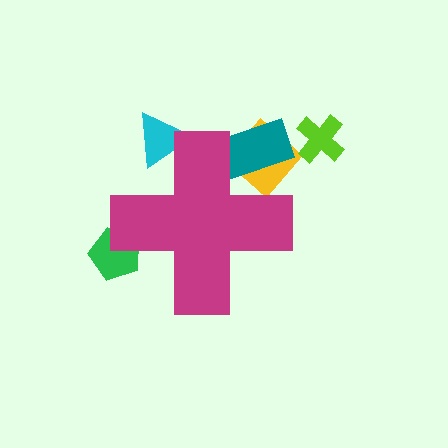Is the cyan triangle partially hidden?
Yes, the cyan triangle is partially hidden behind the magenta cross.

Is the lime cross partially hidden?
No, the lime cross is fully visible.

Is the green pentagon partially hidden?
Yes, the green pentagon is partially hidden behind the magenta cross.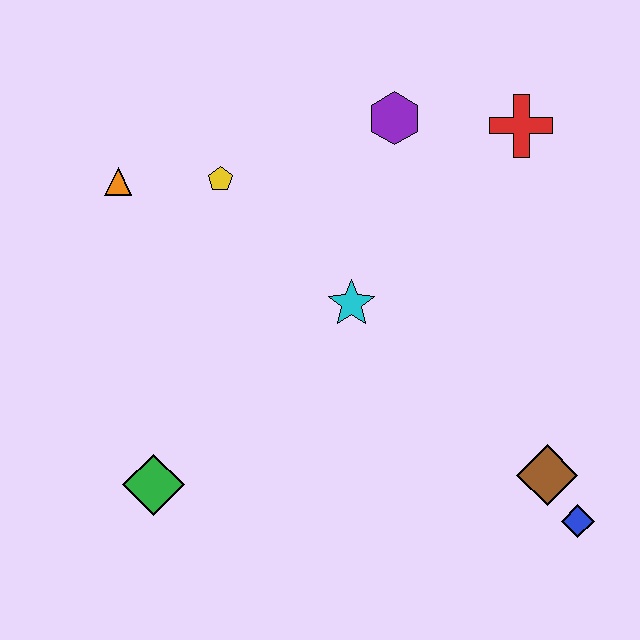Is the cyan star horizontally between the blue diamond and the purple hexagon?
No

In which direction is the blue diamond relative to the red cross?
The blue diamond is below the red cross.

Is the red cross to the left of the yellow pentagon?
No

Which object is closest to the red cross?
The purple hexagon is closest to the red cross.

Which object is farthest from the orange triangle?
The blue diamond is farthest from the orange triangle.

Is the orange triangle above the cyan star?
Yes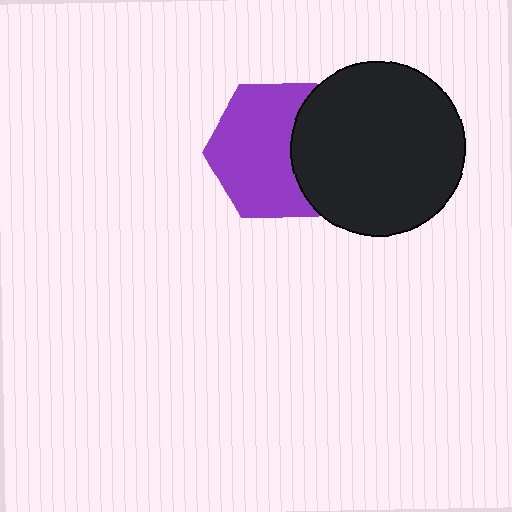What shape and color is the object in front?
The object in front is a black circle.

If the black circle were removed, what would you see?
You would see the complete purple hexagon.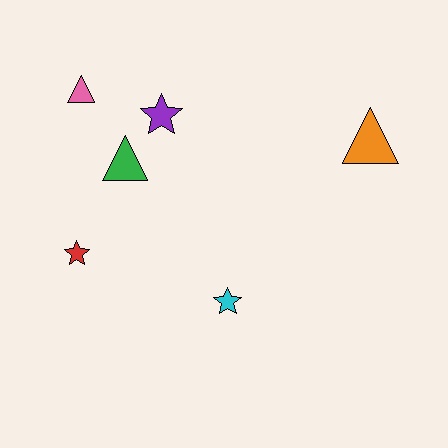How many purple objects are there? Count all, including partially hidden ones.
There is 1 purple object.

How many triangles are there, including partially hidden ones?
There are 3 triangles.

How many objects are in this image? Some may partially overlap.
There are 6 objects.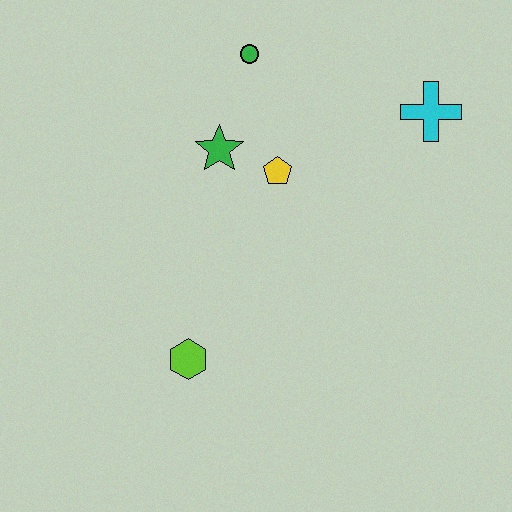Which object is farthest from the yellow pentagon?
The lime hexagon is farthest from the yellow pentagon.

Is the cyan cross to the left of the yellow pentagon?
No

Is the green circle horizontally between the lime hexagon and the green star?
No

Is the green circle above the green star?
Yes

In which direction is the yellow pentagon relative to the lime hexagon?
The yellow pentagon is above the lime hexagon.